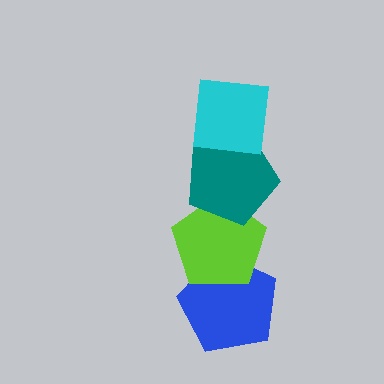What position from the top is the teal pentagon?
The teal pentagon is 2nd from the top.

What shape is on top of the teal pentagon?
The cyan square is on top of the teal pentagon.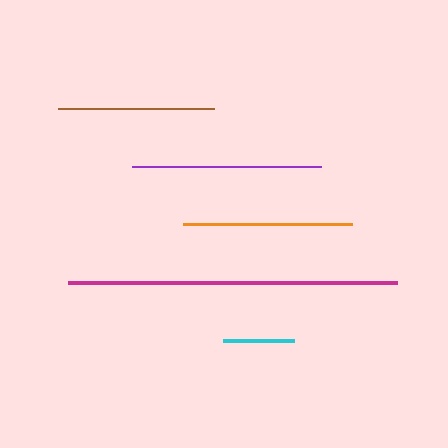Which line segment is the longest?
The magenta line is the longest at approximately 330 pixels.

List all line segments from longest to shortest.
From longest to shortest: magenta, purple, orange, brown, cyan.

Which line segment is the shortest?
The cyan line is the shortest at approximately 71 pixels.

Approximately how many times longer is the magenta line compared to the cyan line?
The magenta line is approximately 4.7 times the length of the cyan line.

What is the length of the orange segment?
The orange segment is approximately 169 pixels long.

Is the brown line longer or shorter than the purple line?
The purple line is longer than the brown line.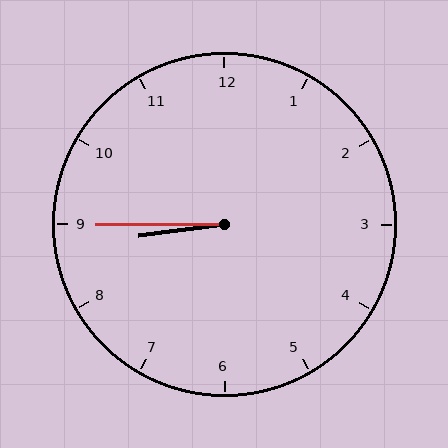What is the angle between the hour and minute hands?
Approximately 8 degrees.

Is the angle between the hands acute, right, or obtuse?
It is acute.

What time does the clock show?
8:45.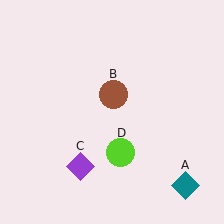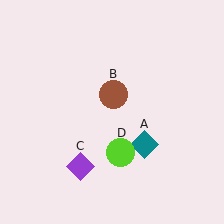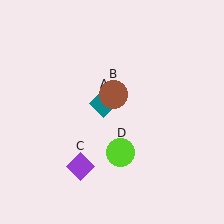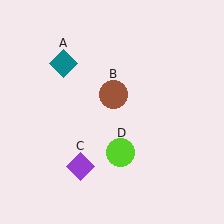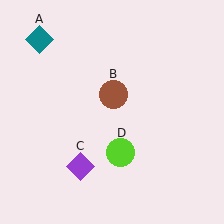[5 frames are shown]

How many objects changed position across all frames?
1 object changed position: teal diamond (object A).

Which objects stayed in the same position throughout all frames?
Brown circle (object B) and purple diamond (object C) and lime circle (object D) remained stationary.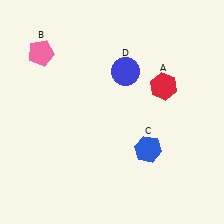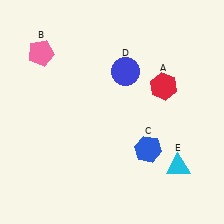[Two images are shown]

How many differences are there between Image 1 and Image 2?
There is 1 difference between the two images.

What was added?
A cyan triangle (E) was added in Image 2.